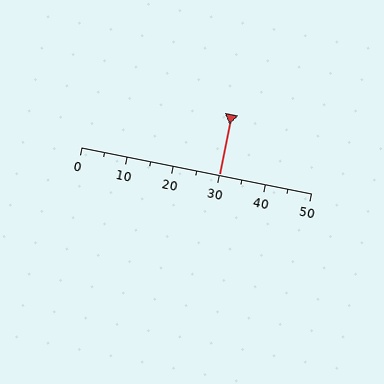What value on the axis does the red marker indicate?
The marker indicates approximately 30.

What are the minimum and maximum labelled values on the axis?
The axis runs from 0 to 50.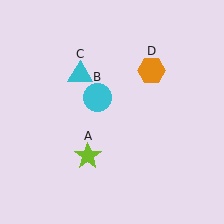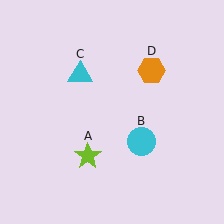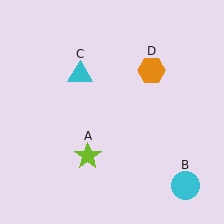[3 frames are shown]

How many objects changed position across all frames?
1 object changed position: cyan circle (object B).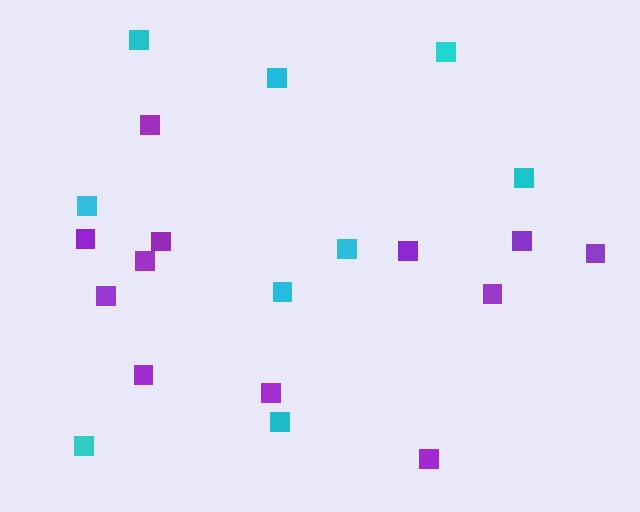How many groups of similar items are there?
There are 2 groups: one group of cyan squares (9) and one group of purple squares (12).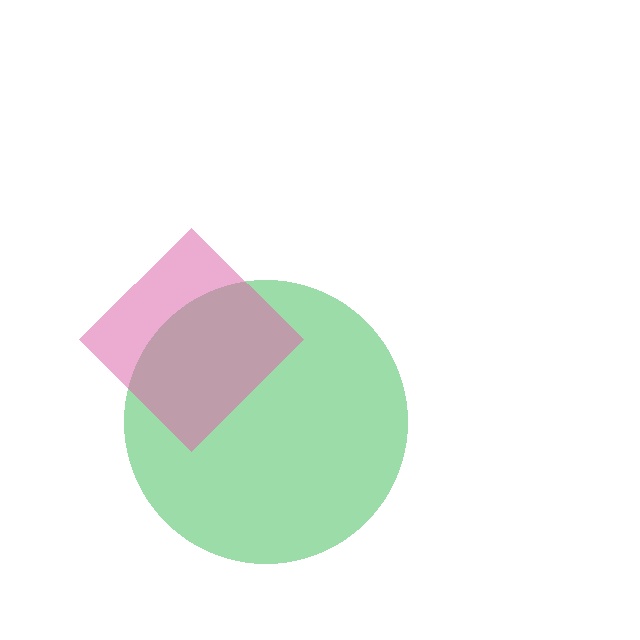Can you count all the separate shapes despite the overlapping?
Yes, there are 2 separate shapes.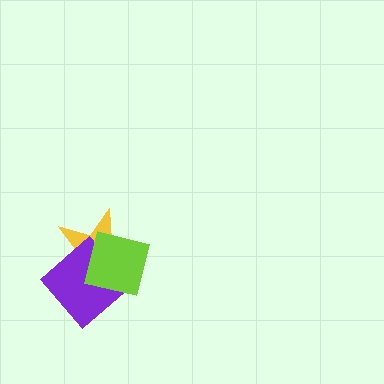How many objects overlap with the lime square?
2 objects overlap with the lime square.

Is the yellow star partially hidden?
Yes, it is partially covered by another shape.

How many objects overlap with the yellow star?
2 objects overlap with the yellow star.